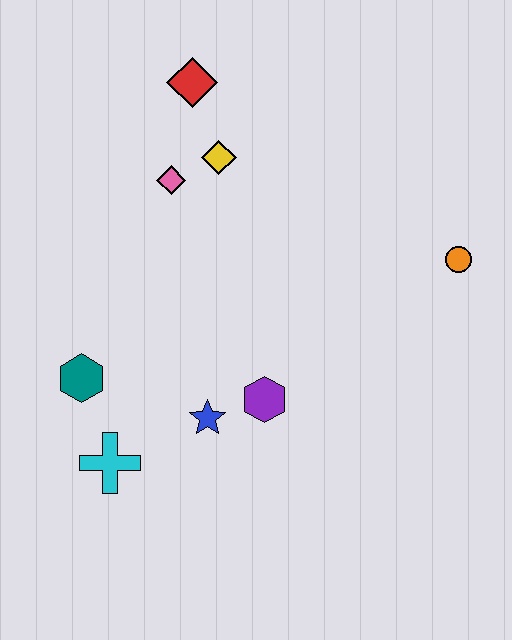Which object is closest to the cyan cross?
The teal hexagon is closest to the cyan cross.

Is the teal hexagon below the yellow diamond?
Yes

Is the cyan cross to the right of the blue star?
No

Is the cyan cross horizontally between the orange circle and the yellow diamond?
No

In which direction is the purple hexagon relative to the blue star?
The purple hexagon is to the right of the blue star.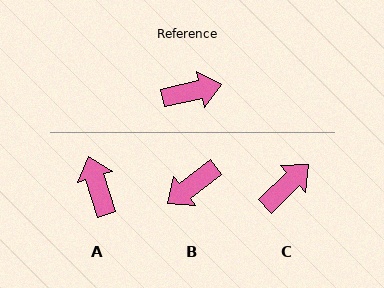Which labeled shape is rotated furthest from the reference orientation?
B, about 155 degrees away.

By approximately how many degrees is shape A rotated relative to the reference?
Approximately 95 degrees counter-clockwise.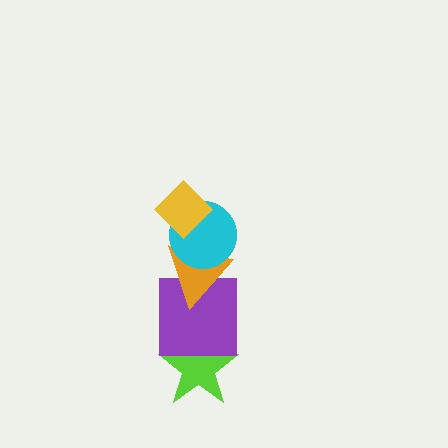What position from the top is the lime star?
The lime star is 5th from the top.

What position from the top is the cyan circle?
The cyan circle is 2nd from the top.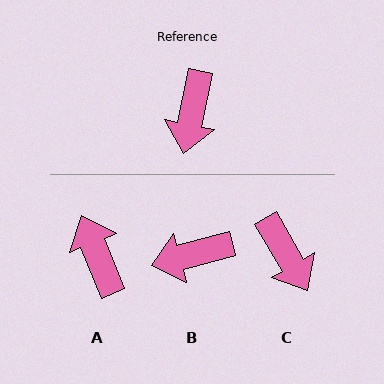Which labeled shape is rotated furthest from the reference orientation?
A, about 146 degrees away.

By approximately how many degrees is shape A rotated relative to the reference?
Approximately 146 degrees clockwise.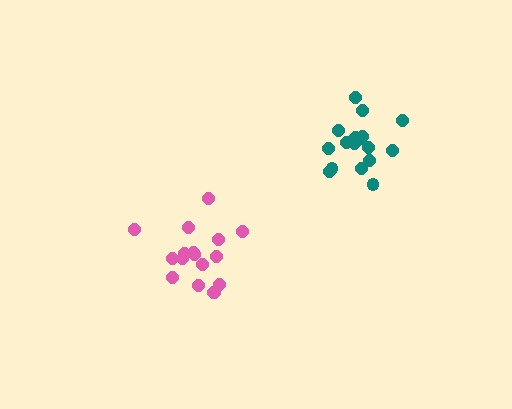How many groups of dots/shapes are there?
There are 2 groups.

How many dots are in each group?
Group 1: 17 dots, Group 2: 17 dots (34 total).